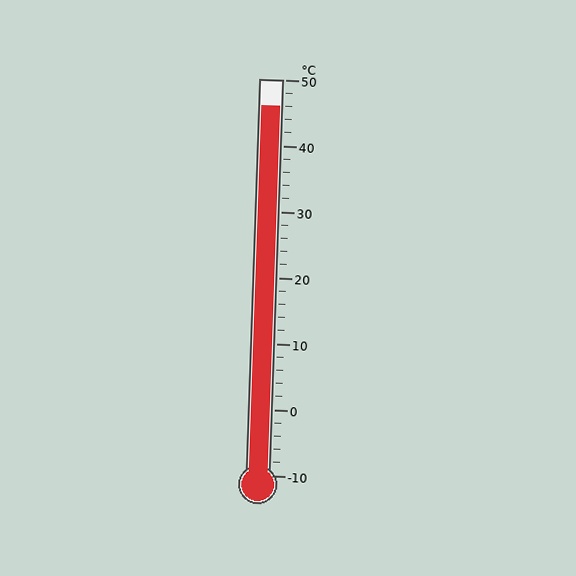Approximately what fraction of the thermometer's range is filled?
The thermometer is filled to approximately 95% of its range.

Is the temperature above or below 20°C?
The temperature is above 20°C.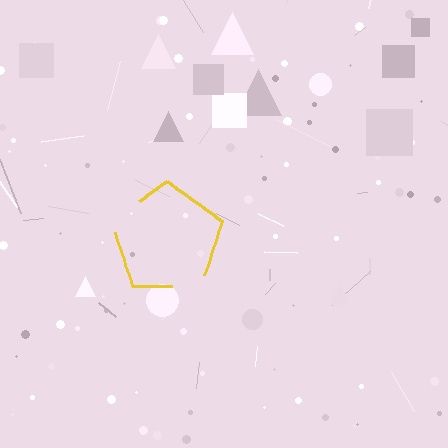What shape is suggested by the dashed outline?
The dashed outline suggests a pentagon.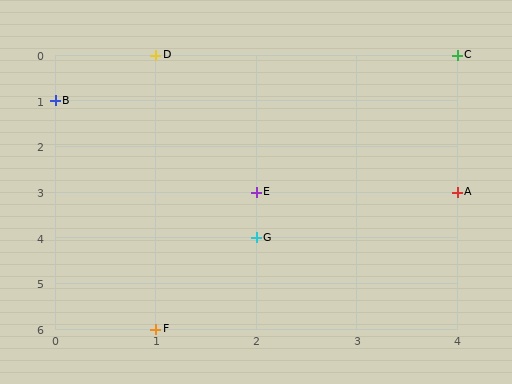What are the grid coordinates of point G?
Point G is at grid coordinates (2, 4).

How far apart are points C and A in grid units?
Points C and A are 3 rows apart.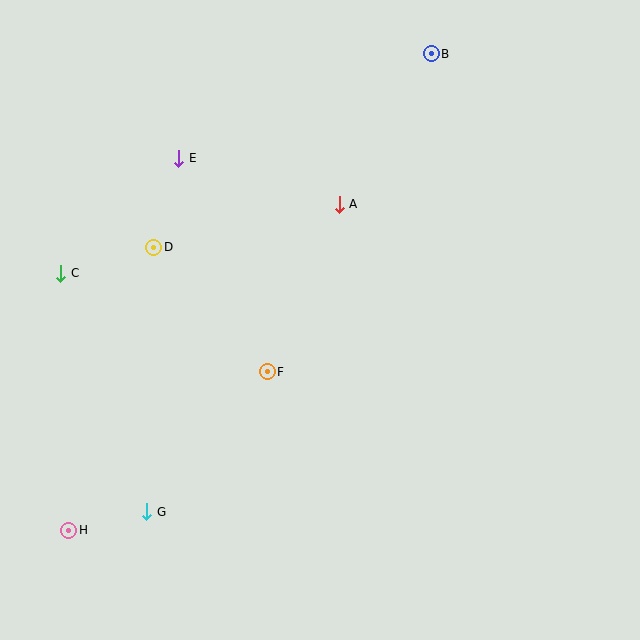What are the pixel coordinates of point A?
Point A is at (339, 204).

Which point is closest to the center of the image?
Point F at (267, 372) is closest to the center.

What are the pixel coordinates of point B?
Point B is at (431, 54).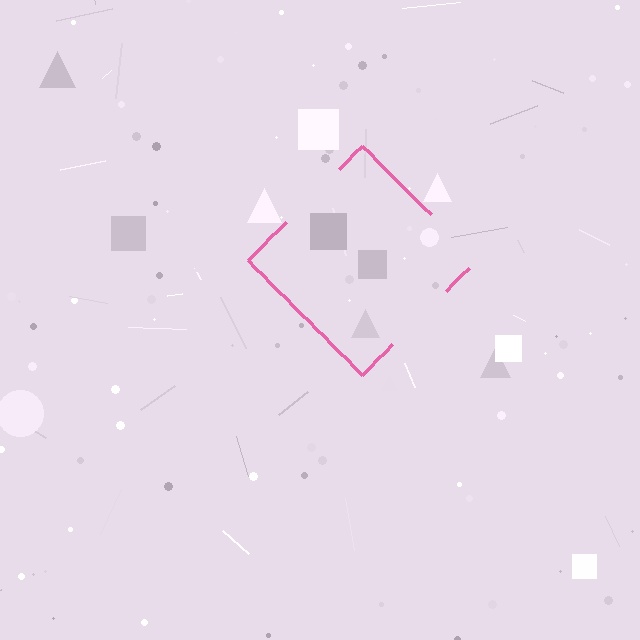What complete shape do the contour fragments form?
The contour fragments form a diamond.